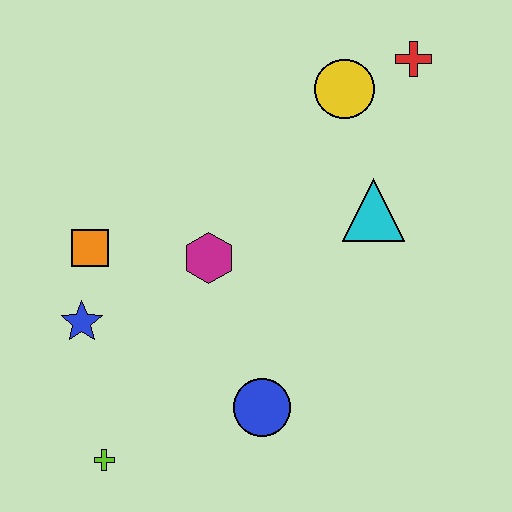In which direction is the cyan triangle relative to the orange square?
The cyan triangle is to the right of the orange square.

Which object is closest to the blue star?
The orange square is closest to the blue star.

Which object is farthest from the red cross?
The lime cross is farthest from the red cross.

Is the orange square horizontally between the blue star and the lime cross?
Yes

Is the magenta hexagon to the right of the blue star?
Yes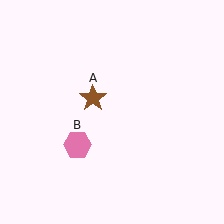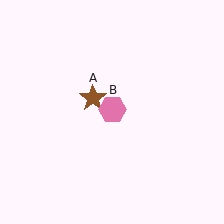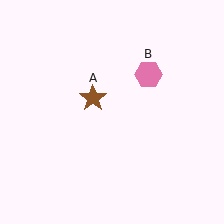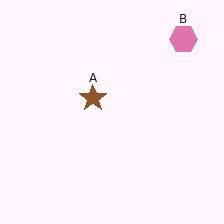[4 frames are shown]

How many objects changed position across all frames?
1 object changed position: pink hexagon (object B).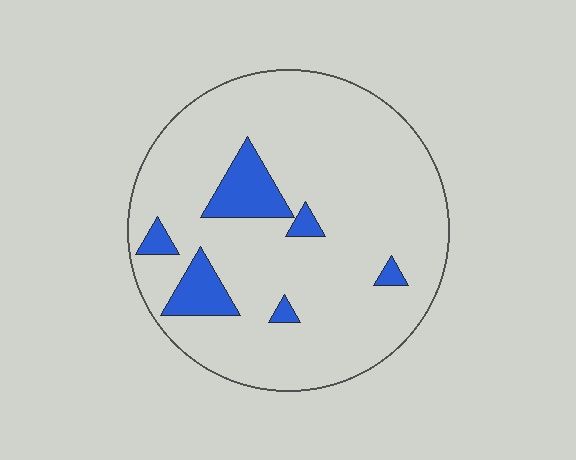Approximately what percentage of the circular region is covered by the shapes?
Approximately 10%.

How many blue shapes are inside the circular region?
6.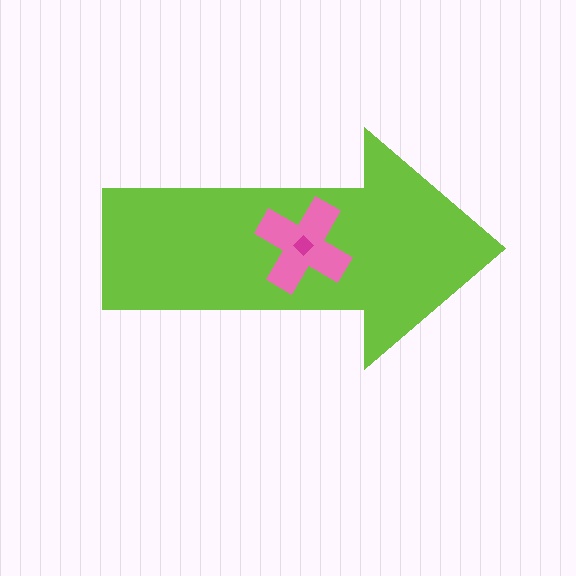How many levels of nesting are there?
3.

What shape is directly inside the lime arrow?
The pink cross.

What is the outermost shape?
The lime arrow.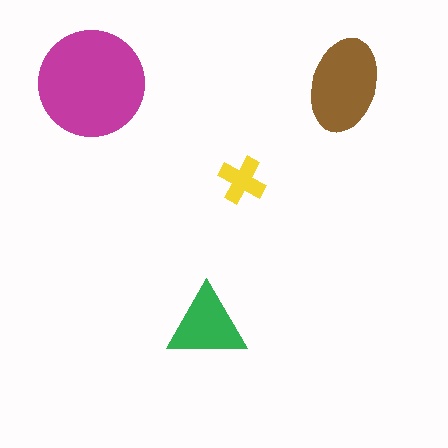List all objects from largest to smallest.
The magenta circle, the brown ellipse, the green triangle, the yellow cross.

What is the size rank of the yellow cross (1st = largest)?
4th.